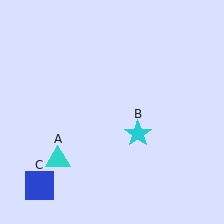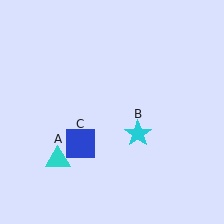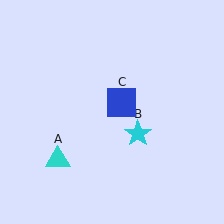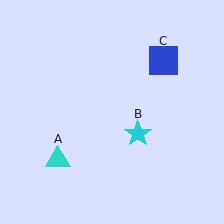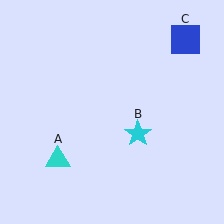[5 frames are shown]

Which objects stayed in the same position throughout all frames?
Cyan triangle (object A) and cyan star (object B) remained stationary.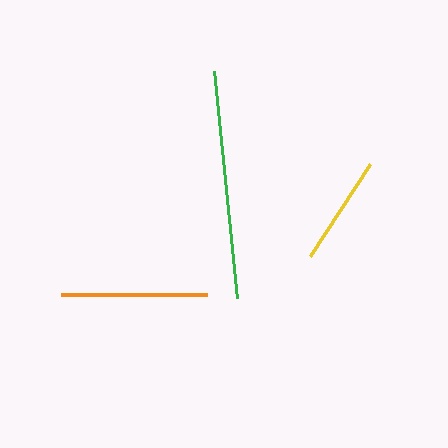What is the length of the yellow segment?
The yellow segment is approximately 110 pixels long.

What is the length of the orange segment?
The orange segment is approximately 146 pixels long.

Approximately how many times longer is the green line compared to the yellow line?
The green line is approximately 2.1 times the length of the yellow line.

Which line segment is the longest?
The green line is the longest at approximately 228 pixels.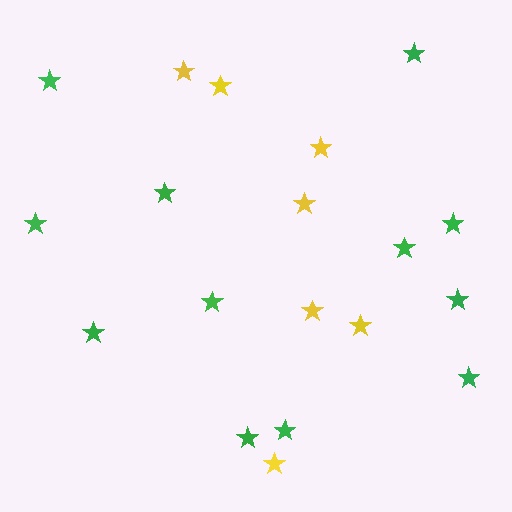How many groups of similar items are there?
There are 2 groups: one group of green stars (12) and one group of yellow stars (7).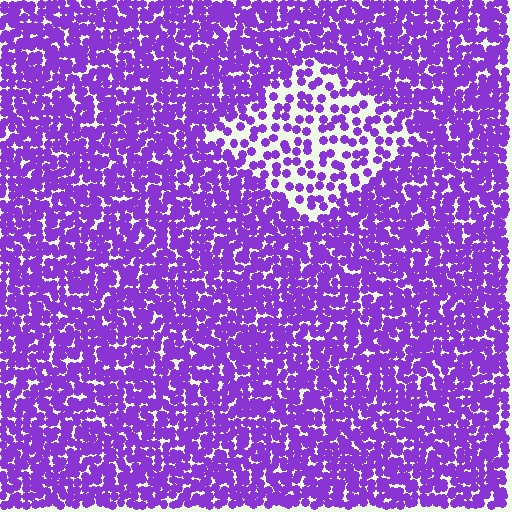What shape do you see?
I see a diamond.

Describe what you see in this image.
The image contains small purple elements arranged at two different densities. A diamond-shaped region is visible where the elements are less densely packed than the surrounding area.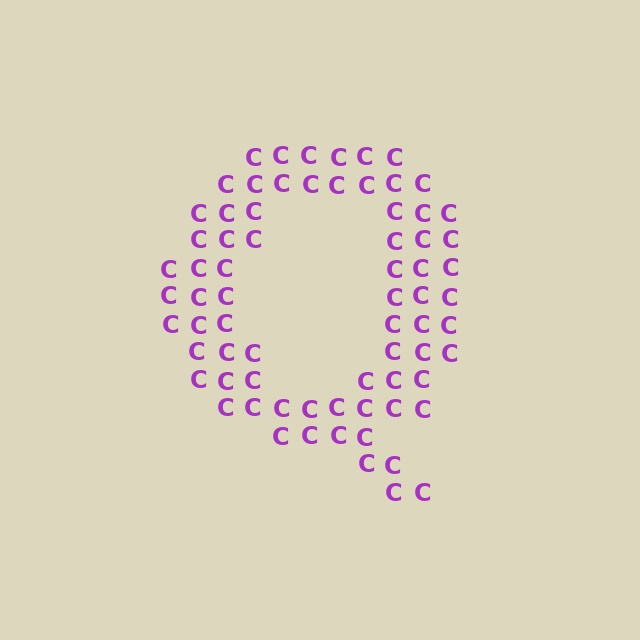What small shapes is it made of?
It is made of small letter C's.